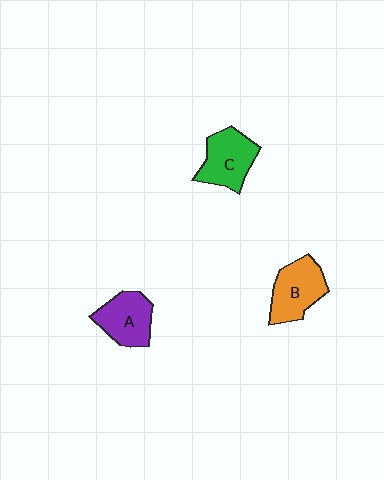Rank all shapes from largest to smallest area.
From largest to smallest: B (orange), C (green), A (purple).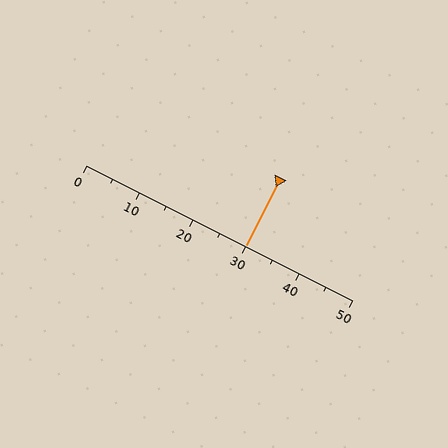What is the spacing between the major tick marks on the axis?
The major ticks are spaced 10 apart.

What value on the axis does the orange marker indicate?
The marker indicates approximately 30.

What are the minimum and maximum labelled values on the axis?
The axis runs from 0 to 50.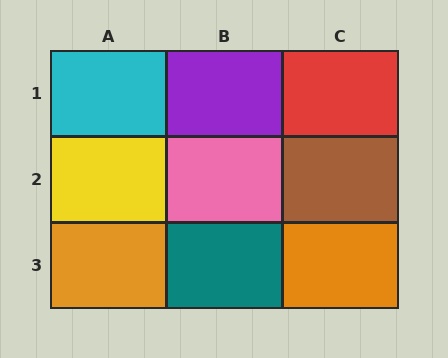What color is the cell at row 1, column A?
Cyan.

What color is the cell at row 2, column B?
Pink.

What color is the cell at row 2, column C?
Brown.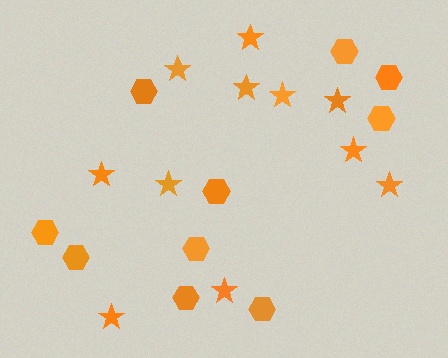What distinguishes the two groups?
There are 2 groups: one group of hexagons (10) and one group of stars (11).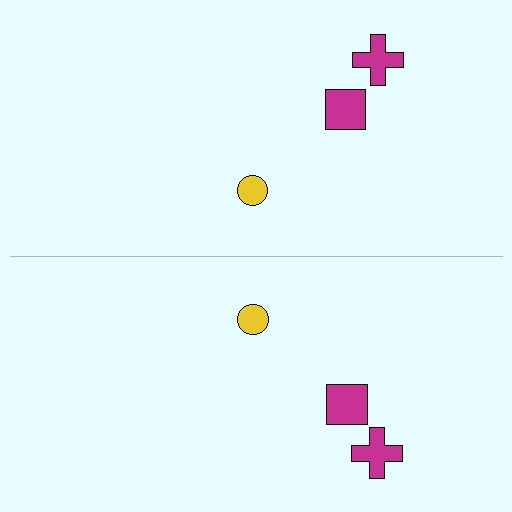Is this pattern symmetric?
Yes, this pattern has bilateral (reflection) symmetry.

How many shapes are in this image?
There are 6 shapes in this image.